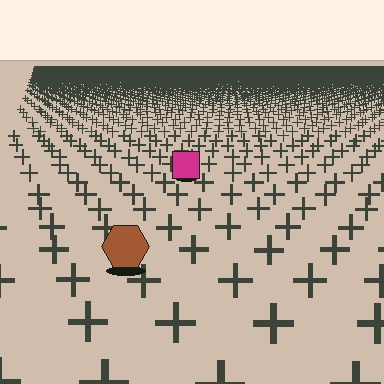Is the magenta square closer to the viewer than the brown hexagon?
No. The brown hexagon is closer — you can tell from the texture gradient: the ground texture is coarser near it.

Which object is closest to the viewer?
The brown hexagon is closest. The texture marks near it are larger and more spread out.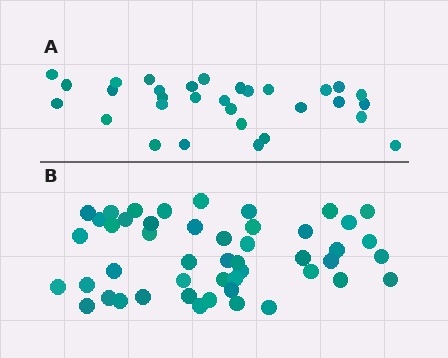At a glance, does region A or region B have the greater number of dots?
Region B (the bottom region) has more dots.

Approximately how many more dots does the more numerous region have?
Region B has approximately 15 more dots than region A.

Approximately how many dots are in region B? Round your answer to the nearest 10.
About 50 dots. (The exact count is 48, which rounds to 50.)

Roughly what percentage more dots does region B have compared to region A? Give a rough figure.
About 55% more.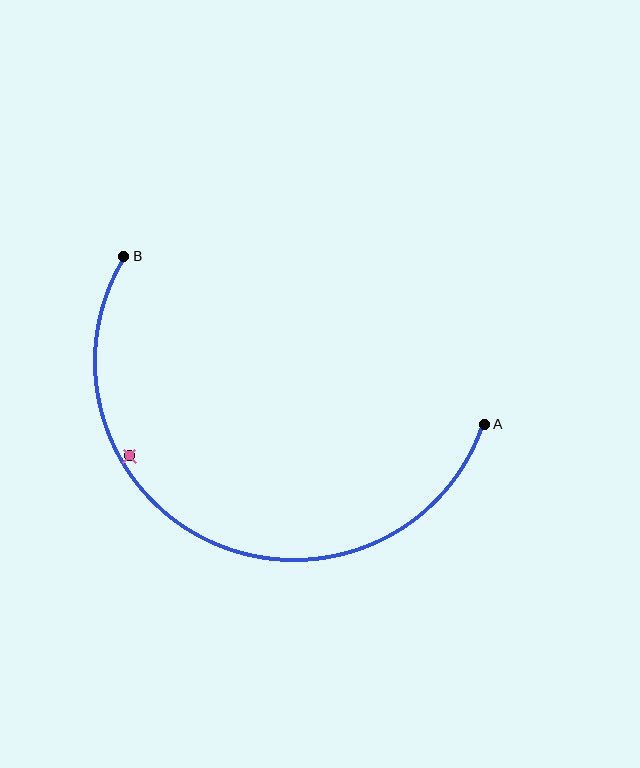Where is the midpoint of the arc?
The arc midpoint is the point on the curve farthest from the straight line joining A and B. It sits below that line.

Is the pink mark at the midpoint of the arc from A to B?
No — the pink mark does not lie on the arc at all. It sits slightly inside the curve.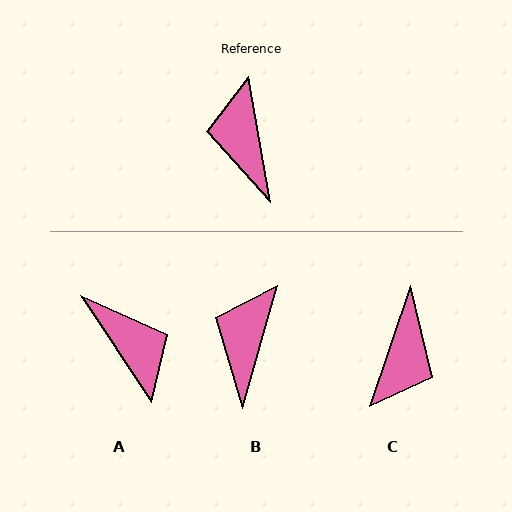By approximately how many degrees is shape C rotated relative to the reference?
Approximately 152 degrees counter-clockwise.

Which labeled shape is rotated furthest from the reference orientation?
A, about 156 degrees away.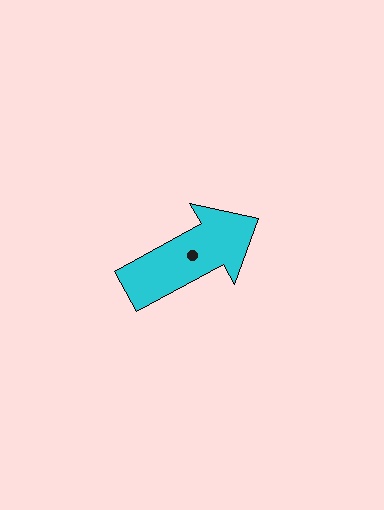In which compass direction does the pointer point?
Northeast.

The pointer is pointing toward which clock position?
Roughly 2 o'clock.